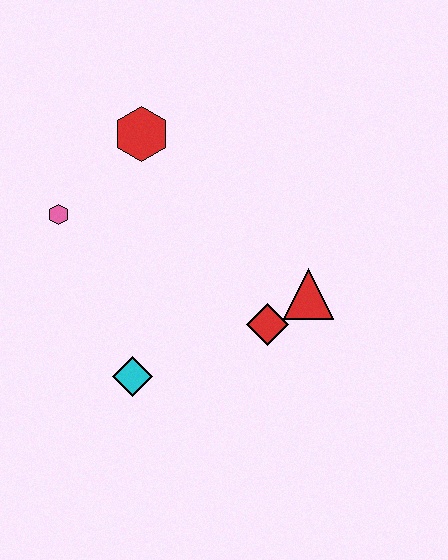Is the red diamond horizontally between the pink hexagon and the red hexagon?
No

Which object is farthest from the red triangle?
The pink hexagon is farthest from the red triangle.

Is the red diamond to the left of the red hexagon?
No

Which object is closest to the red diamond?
The red triangle is closest to the red diamond.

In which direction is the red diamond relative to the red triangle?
The red diamond is to the left of the red triangle.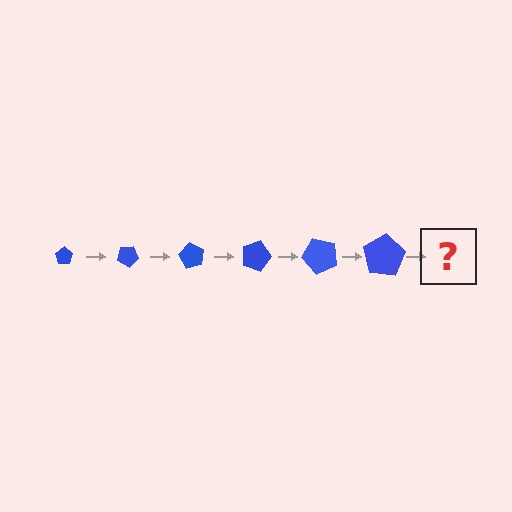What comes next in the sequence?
The next element should be a pentagon, larger than the previous one and rotated 180 degrees from the start.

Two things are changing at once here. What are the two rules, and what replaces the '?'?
The two rules are that the pentagon grows larger each step and it rotates 30 degrees each step. The '?' should be a pentagon, larger than the previous one and rotated 180 degrees from the start.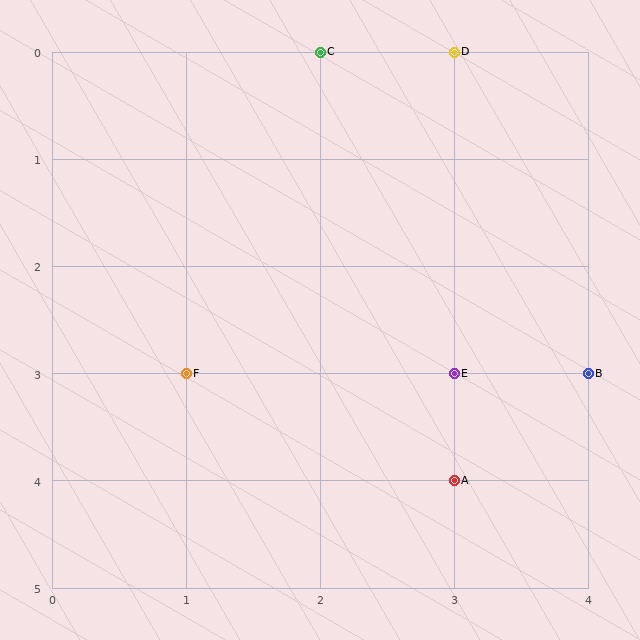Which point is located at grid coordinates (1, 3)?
Point F is at (1, 3).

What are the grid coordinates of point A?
Point A is at grid coordinates (3, 4).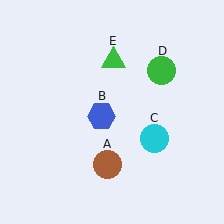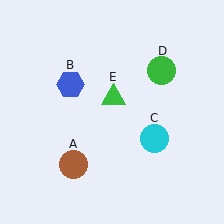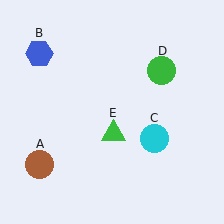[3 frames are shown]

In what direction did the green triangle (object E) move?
The green triangle (object E) moved down.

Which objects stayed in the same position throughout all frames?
Cyan circle (object C) and green circle (object D) remained stationary.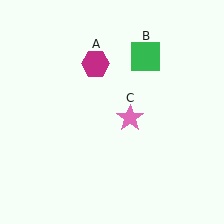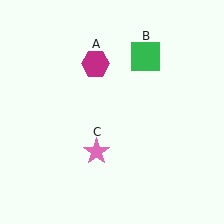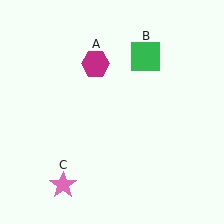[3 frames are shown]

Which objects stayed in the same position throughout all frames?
Magenta hexagon (object A) and green square (object B) remained stationary.